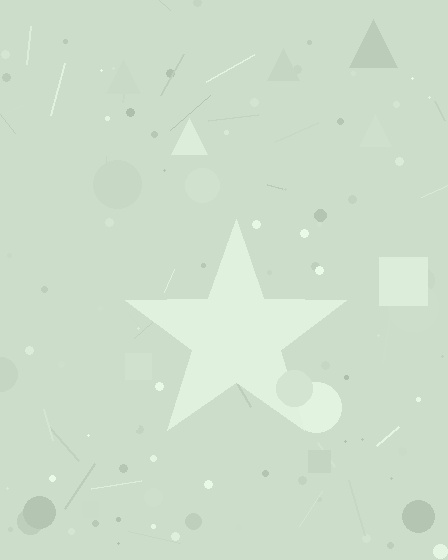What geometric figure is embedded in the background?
A star is embedded in the background.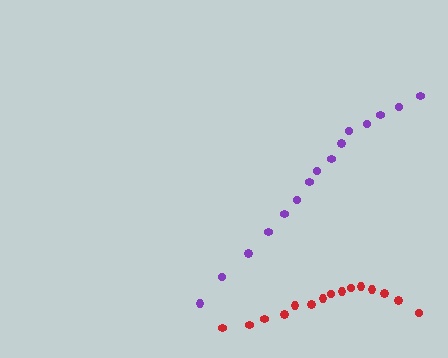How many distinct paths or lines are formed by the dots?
There are 2 distinct paths.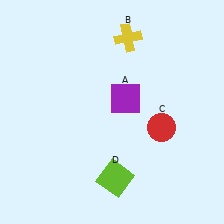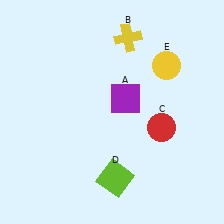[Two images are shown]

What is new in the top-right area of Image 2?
A yellow circle (E) was added in the top-right area of Image 2.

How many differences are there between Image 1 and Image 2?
There is 1 difference between the two images.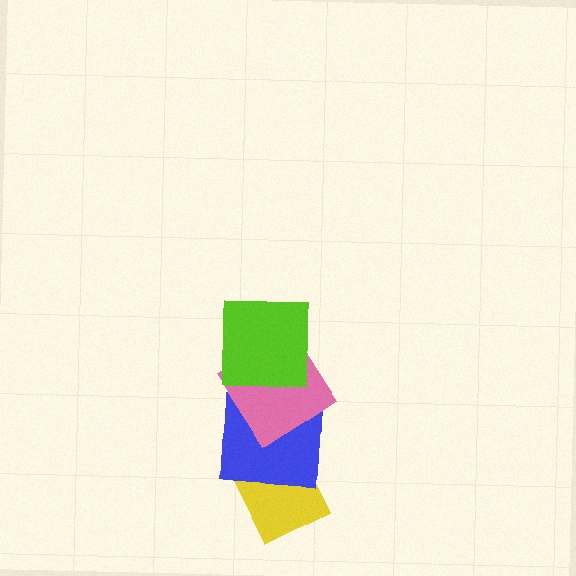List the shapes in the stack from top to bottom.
From top to bottom: the lime square, the pink diamond, the blue square, the yellow diamond.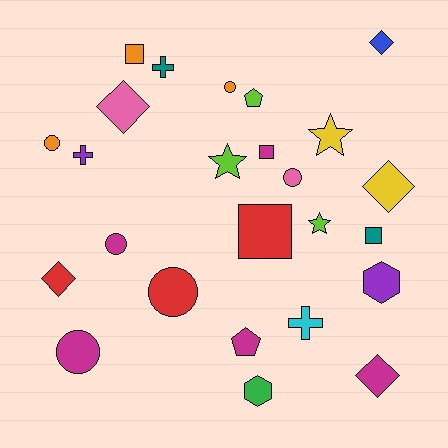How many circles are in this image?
There are 6 circles.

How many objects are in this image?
There are 25 objects.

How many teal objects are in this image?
There are 2 teal objects.